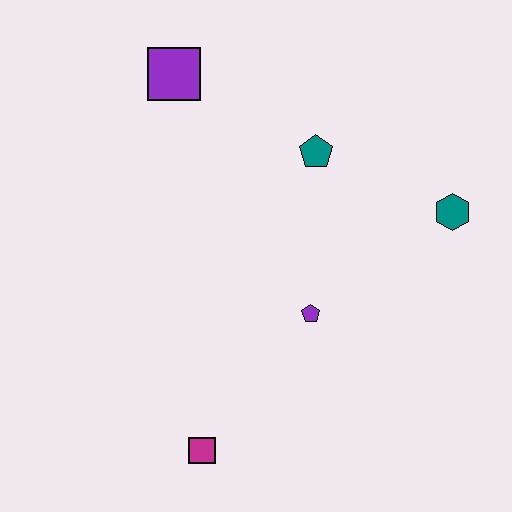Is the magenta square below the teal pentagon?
Yes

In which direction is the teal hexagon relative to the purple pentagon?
The teal hexagon is to the right of the purple pentagon.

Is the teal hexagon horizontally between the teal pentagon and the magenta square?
No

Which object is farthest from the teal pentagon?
The magenta square is farthest from the teal pentagon.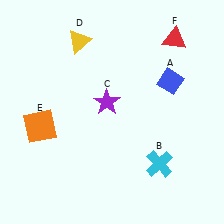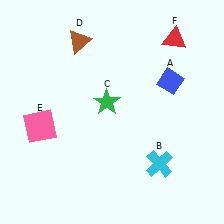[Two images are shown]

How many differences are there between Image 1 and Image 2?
There are 3 differences between the two images.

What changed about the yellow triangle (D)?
In Image 1, D is yellow. In Image 2, it changed to brown.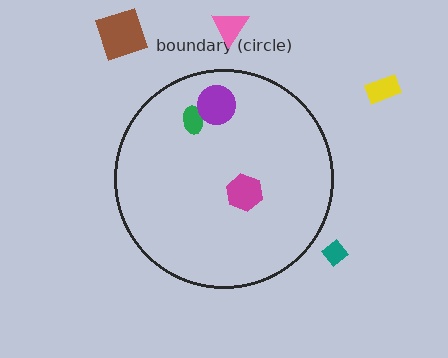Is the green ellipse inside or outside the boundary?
Inside.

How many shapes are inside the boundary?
3 inside, 4 outside.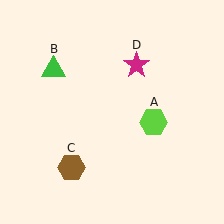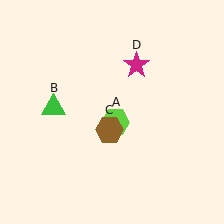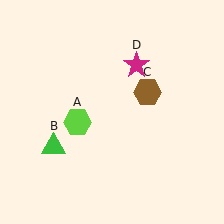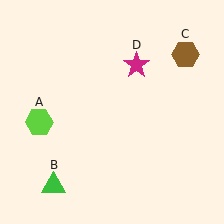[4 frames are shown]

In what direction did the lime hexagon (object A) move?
The lime hexagon (object A) moved left.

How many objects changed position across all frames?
3 objects changed position: lime hexagon (object A), green triangle (object B), brown hexagon (object C).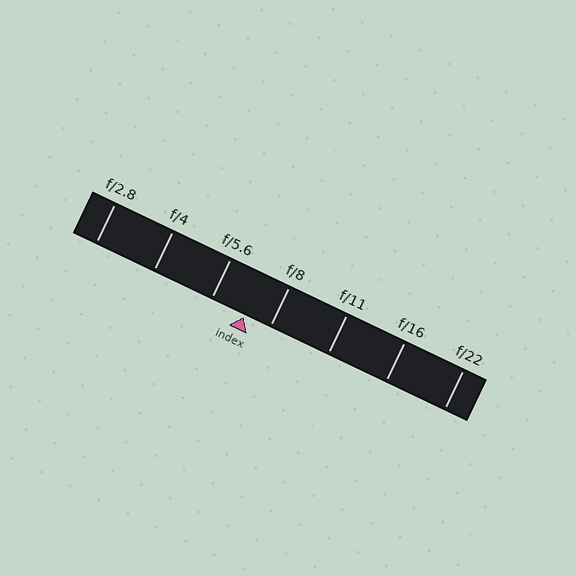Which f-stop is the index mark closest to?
The index mark is closest to f/8.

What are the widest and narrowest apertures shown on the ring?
The widest aperture shown is f/2.8 and the narrowest is f/22.